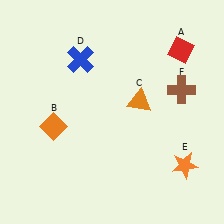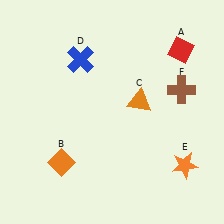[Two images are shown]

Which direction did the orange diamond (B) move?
The orange diamond (B) moved down.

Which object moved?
The orange diamond (B) moved down.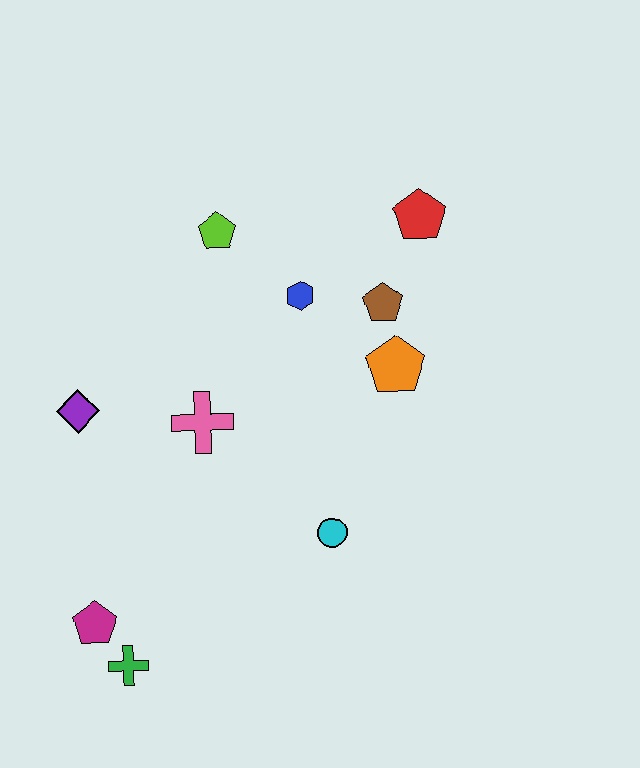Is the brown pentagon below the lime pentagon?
Yes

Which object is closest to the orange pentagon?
The brown pentagon is closest to the orange pentagon.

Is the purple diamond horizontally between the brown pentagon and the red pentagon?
No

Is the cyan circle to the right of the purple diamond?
Yes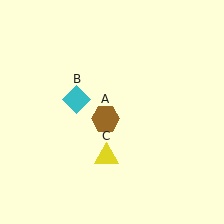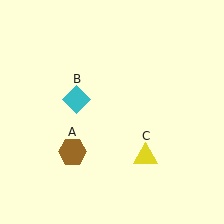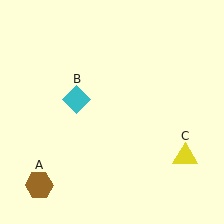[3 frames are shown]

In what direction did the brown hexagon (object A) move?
The brown hexagon (object A) moved down and to the left.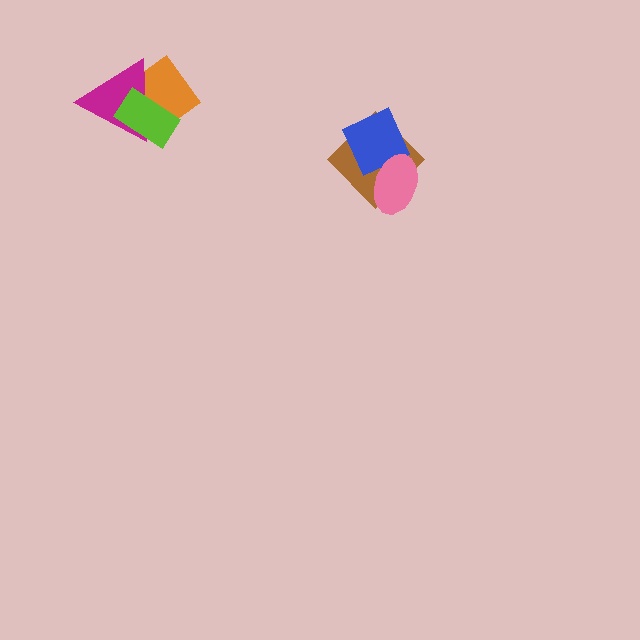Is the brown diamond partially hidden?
Yes, it is partially covered by another shape.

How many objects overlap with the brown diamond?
2 objects overlap with the brown diamond.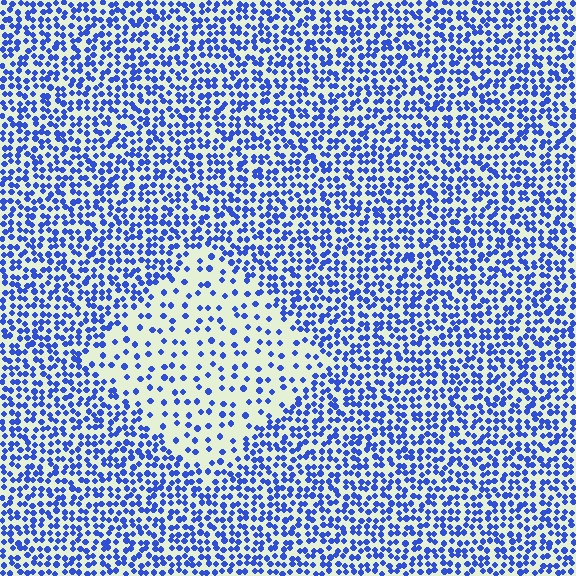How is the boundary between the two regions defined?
The boundary is defined by a change in element density (approximately 2.5x ratio). All elements are the same color, size, and shape.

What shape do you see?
I see a diamond.